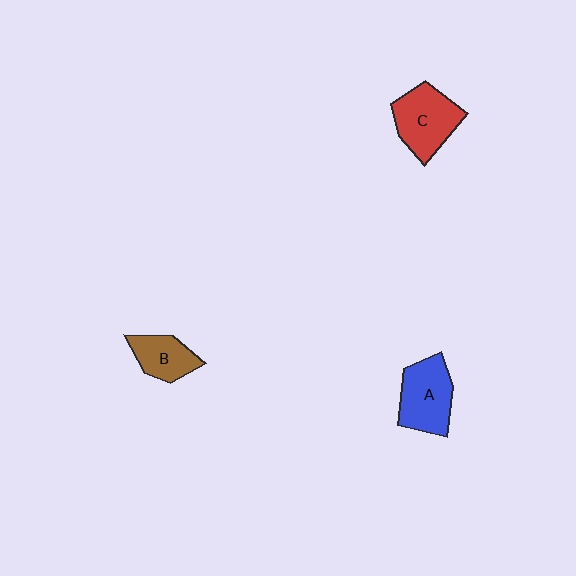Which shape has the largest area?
Shape C (red).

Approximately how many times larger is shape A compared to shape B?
Approximately 1.4 times.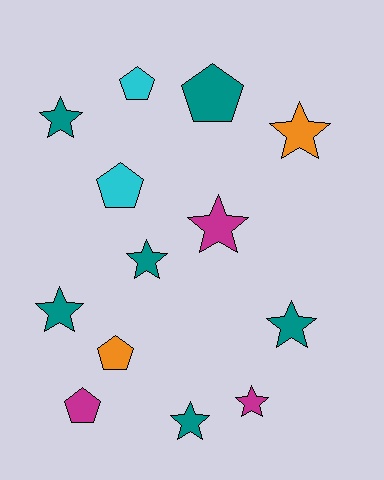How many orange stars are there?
There is 1 orange star.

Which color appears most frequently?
Teal, with 6 objects.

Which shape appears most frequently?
Star, with 8 objects.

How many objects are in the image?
There are 13 objects.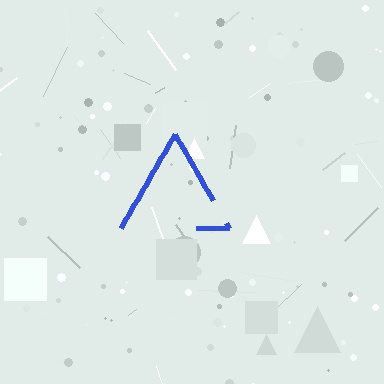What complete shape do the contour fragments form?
The contour fragments form a triangle.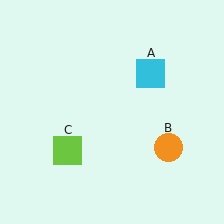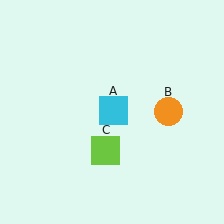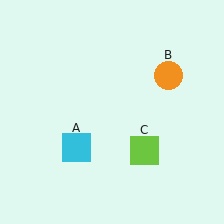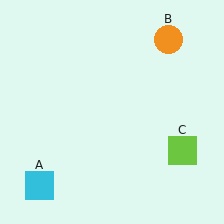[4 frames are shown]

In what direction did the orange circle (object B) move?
The orange circle (object B) moved up.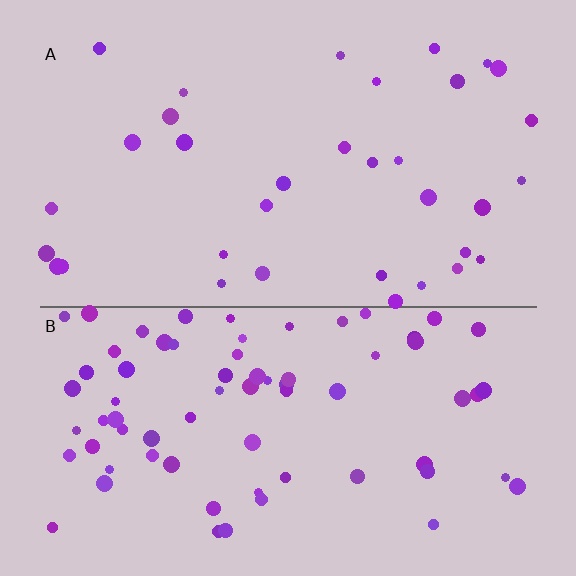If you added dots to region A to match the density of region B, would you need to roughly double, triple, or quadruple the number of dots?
Approximately double.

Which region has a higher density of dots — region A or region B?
B (the bottom).